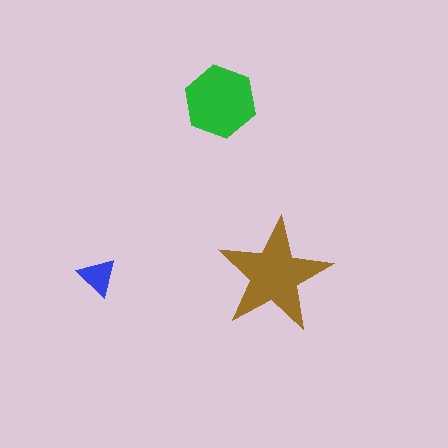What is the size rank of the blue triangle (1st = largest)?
3rd.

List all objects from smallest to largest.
The blue triangle, the green hexagon, the brown star.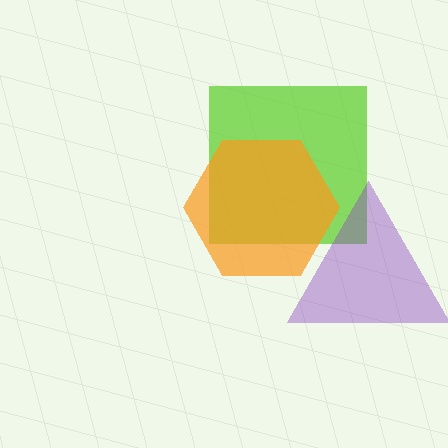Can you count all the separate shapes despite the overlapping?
Yes, there are 3 separate shapes.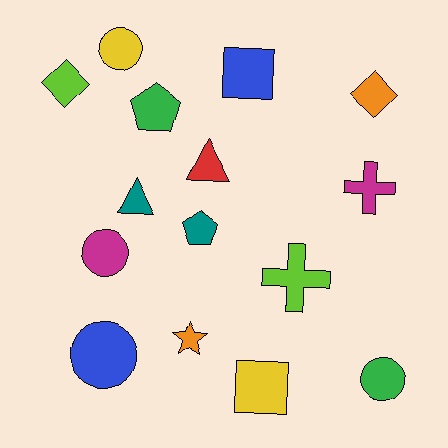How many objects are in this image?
There are 15 objects.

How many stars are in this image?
There is 1 star.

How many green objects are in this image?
There are 2 green objects.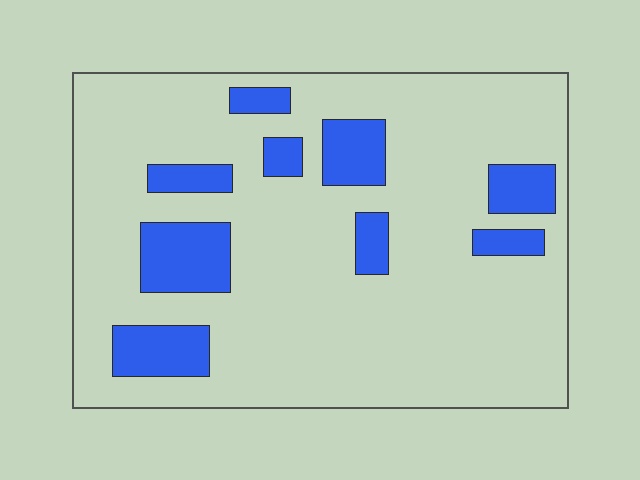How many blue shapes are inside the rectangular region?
9.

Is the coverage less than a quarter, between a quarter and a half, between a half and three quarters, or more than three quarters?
Less than a quarter.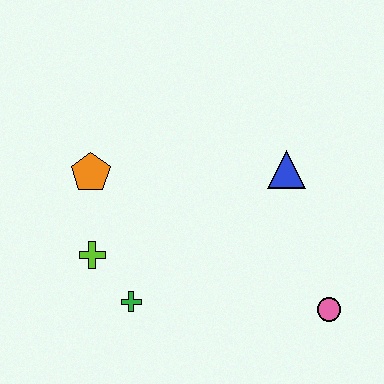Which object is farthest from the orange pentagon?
The pink circle is farthest from the orange pentagon.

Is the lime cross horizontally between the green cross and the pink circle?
No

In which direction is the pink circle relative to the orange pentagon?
The pink circle is to the right of the orange pentagon.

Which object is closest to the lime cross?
The green cross is closest to the lime cross.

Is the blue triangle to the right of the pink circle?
No